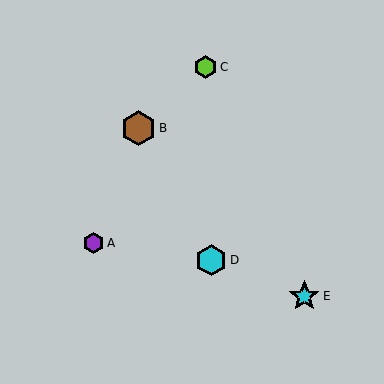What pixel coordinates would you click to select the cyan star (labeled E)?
Click at (304, 296) to select the cyan star E.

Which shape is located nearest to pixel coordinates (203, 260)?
The cyan hexagon (labeled D) at (211, 260) is nearest to that location.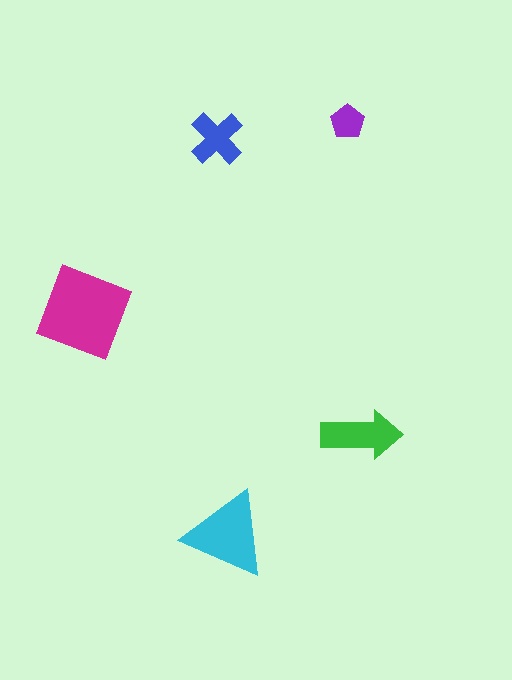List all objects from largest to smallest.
The magenta square, the cyan triangle, the green arrow, the blue cross, the purple pentagon.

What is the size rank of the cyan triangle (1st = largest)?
2nd.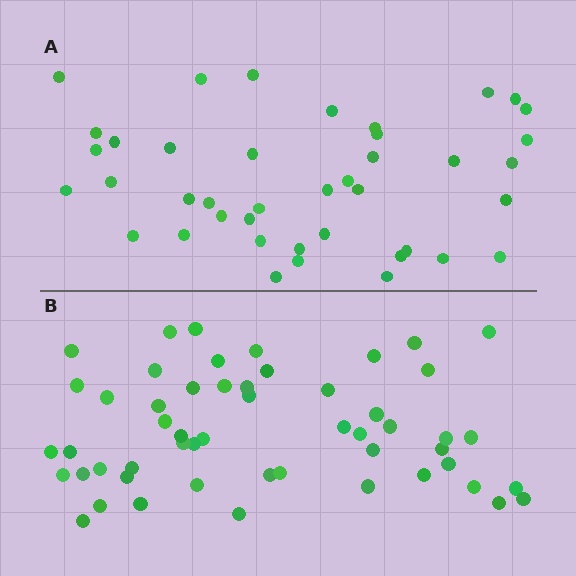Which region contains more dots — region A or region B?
Region B (the bottom region) has more dots.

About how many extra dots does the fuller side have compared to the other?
Region B has roughly 12 or so more dots than region A.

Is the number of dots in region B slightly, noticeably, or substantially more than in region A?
Region B has noticeably more, but not dramatically so. The ratio is roughly 1.3 to 1.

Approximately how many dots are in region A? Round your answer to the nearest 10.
About 40 dots. (The exact count is 41, which rounds to 40.)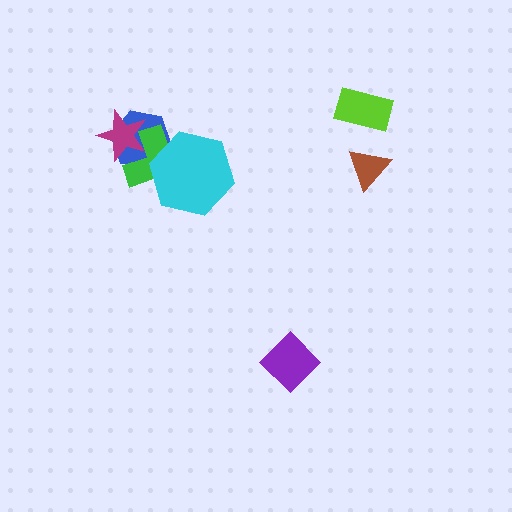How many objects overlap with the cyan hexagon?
2 objects overlap with the cyan hexagon.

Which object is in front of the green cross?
The cyan hexagon is in front of the green cross.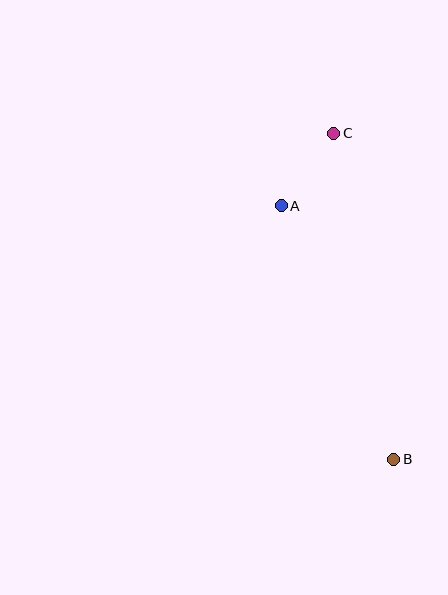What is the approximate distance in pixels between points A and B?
The distance between A and B is approximately 277 pixels.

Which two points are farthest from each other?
Points B and C are farthest from each other.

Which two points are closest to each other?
Points A and C are closest to each other.